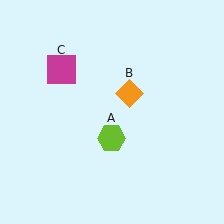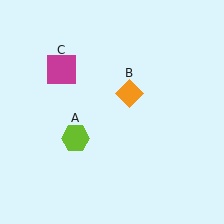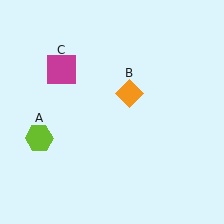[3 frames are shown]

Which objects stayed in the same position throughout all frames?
Orange diamond (object B) and magenta square (object C) remained stationary.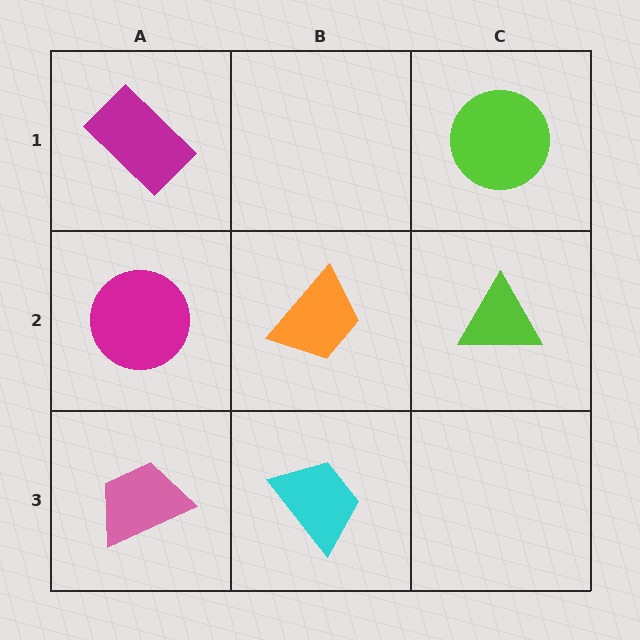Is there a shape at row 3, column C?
No, that cell is empty.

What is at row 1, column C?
A lime circle.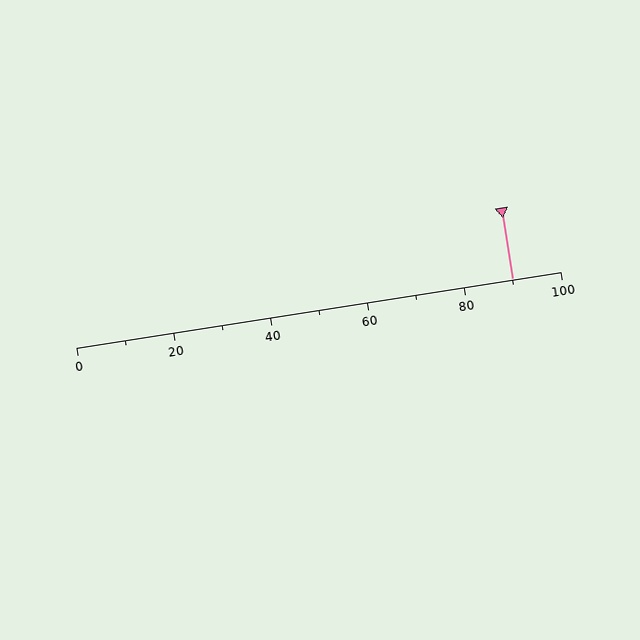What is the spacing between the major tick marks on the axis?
The major ticks are spaced 20 apart.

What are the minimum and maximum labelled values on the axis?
The axis runs from 0 to 100.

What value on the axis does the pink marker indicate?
The marker indicates approximately 90.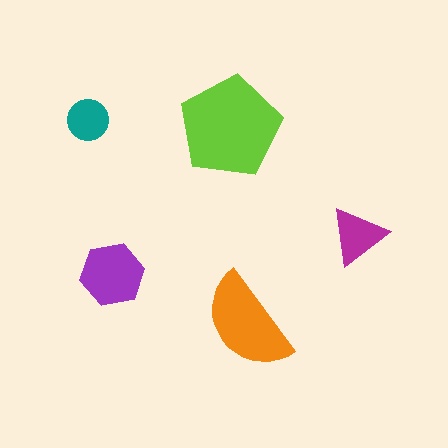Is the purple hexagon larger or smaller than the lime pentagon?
Smaller.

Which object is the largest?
The lime pentagon.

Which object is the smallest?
The teal circle.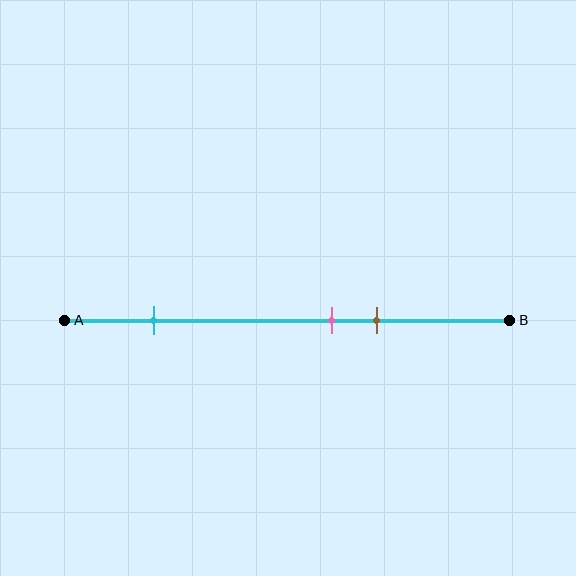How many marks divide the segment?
There are 3 marks dividing the segment.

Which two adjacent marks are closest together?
The pink and brown marks are the closest adjacent pair.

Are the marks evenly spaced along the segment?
No, the marks are not evenly spaced.